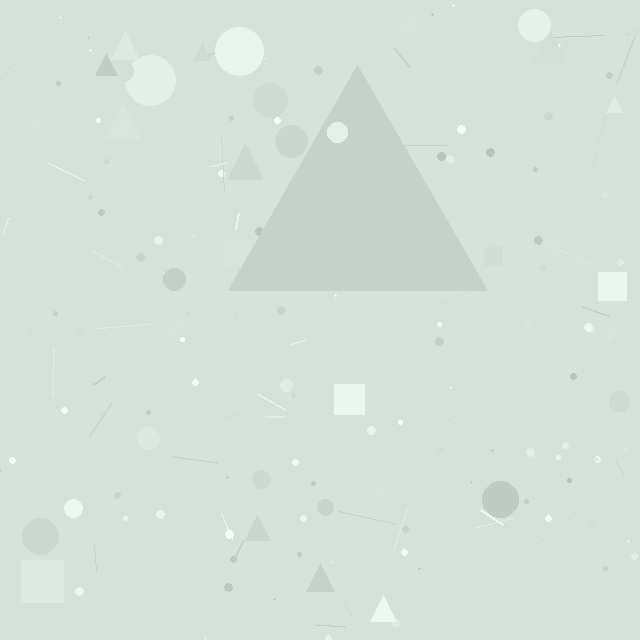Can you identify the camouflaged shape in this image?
The camouflaged shape is a triangle.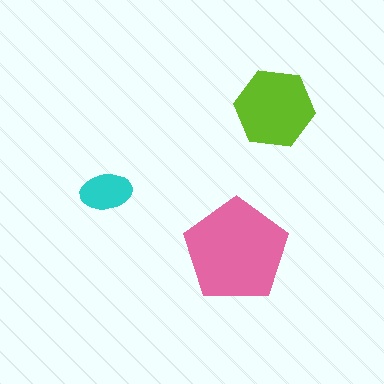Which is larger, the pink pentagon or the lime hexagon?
The pink pentagon.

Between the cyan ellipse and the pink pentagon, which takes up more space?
The pink pentagon.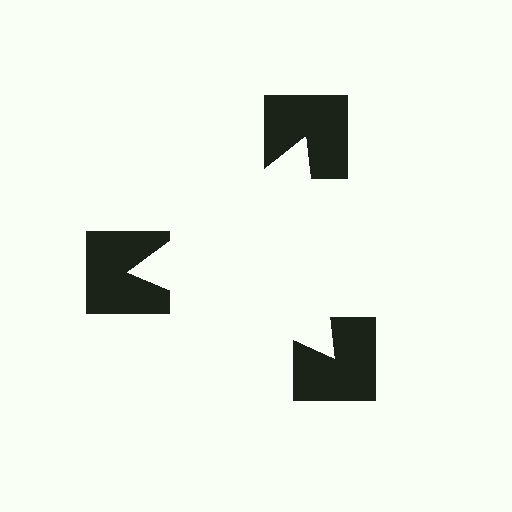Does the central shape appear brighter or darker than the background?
It typically appears slightly brighter than the background, even though no actual brightness change is drawn.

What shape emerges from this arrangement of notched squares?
An illusory triangle — its edges are inferred from the aligned wedge cuts in the notched squares, not physically drawn.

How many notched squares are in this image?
There are 3 — one at each vertex of the illusory triangle.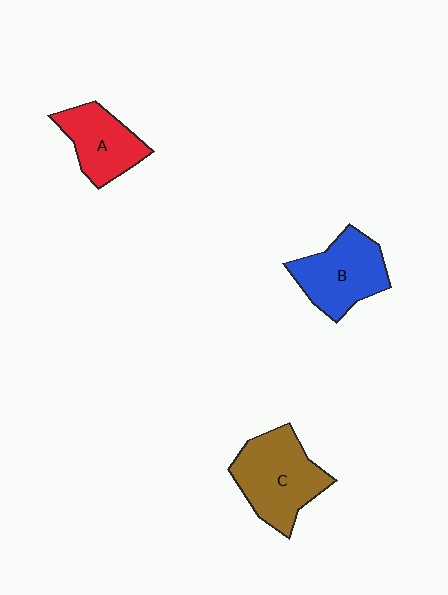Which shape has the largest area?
Shape C (brown).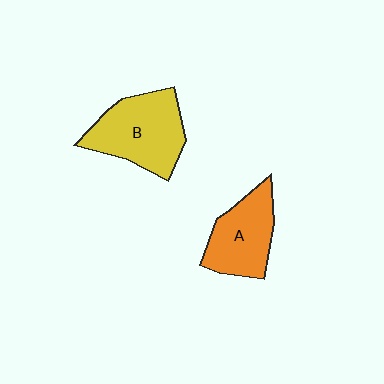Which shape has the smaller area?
Shape A (orange).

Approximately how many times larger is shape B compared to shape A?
Approximately 1.3 times.